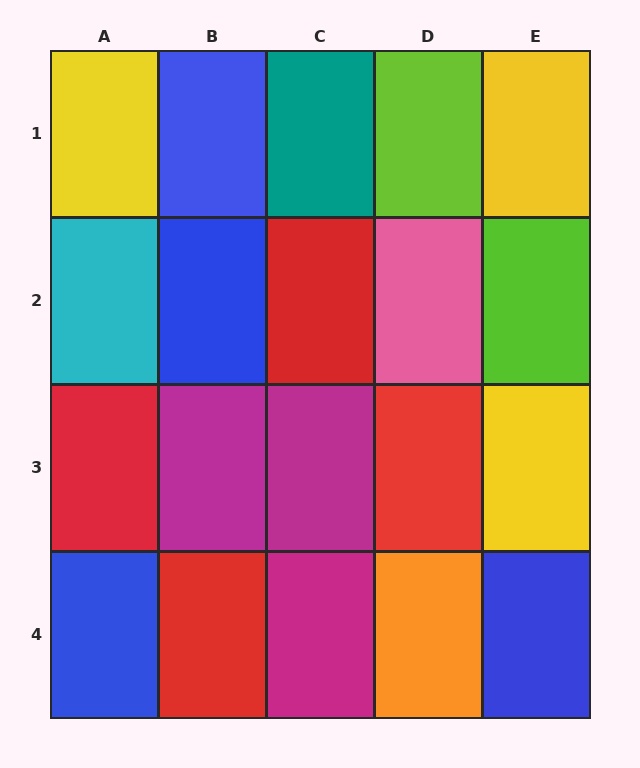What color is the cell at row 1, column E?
Yellow.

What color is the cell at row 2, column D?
Pink.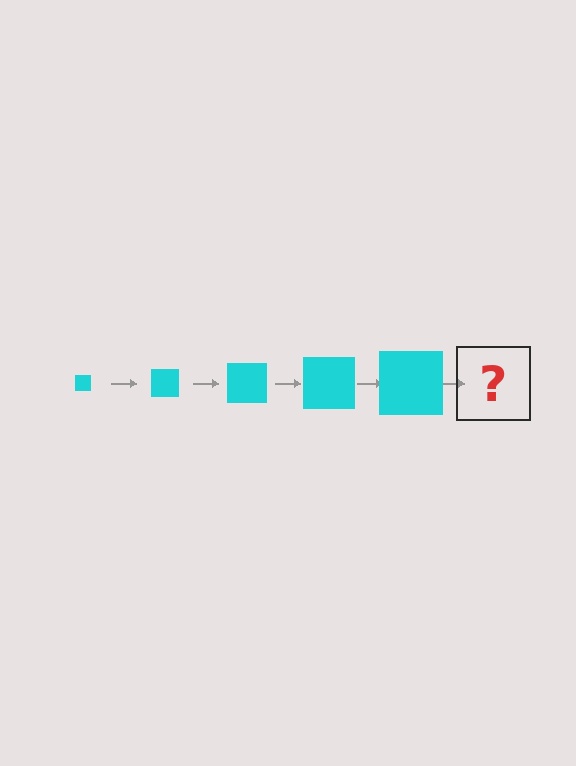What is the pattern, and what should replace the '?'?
The pattern is that the square gets progressively larger each step. The '?' should be a cyan square, larger than the previous one.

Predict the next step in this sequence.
The next step is a cyan square, larger than the previous one.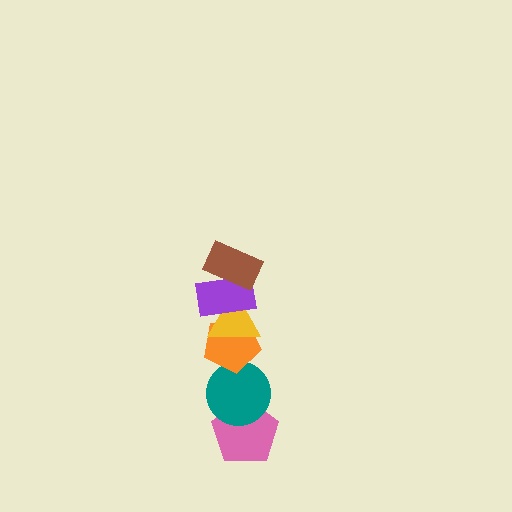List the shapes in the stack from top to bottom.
From top to bottom: the brown rectangle, the purple rectangle, the yellow triangle, the orange pentagon, the teal circle, the pink pentagon.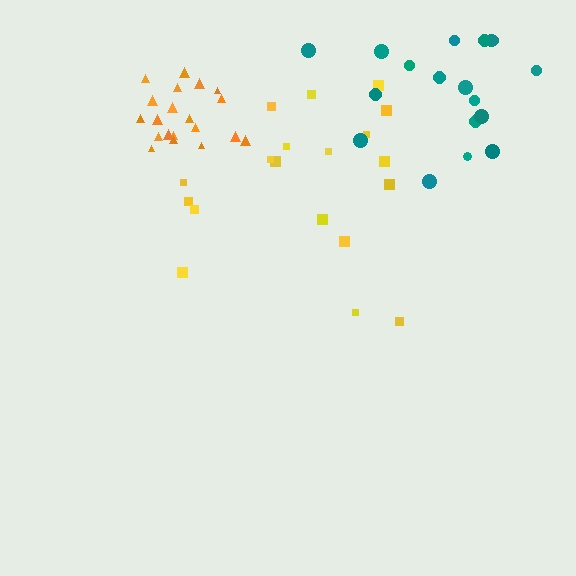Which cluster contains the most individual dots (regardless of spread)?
Yellow (20).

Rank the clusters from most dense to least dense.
orange, teal, yellow.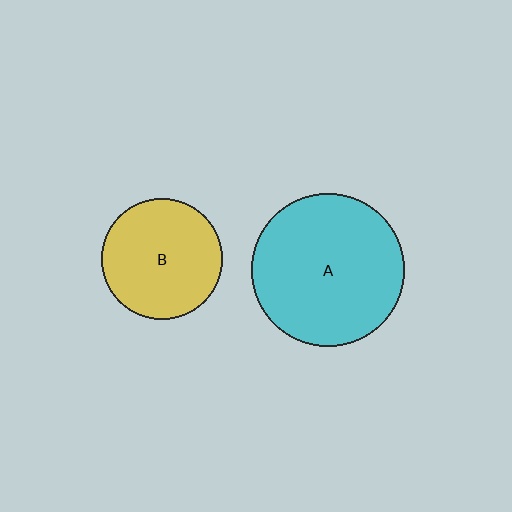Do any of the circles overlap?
No, none of the circles overlap.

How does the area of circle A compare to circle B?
Approximately 1.6 times.